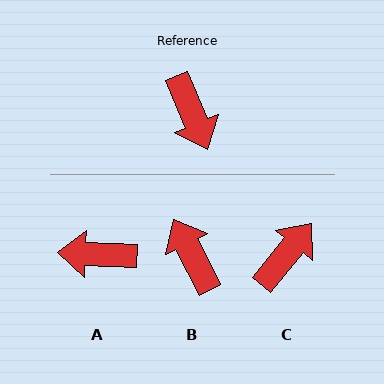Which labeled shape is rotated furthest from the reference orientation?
B, about 175 degrees away.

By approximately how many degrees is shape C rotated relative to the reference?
Approximately 118 degrees counter-clockwise.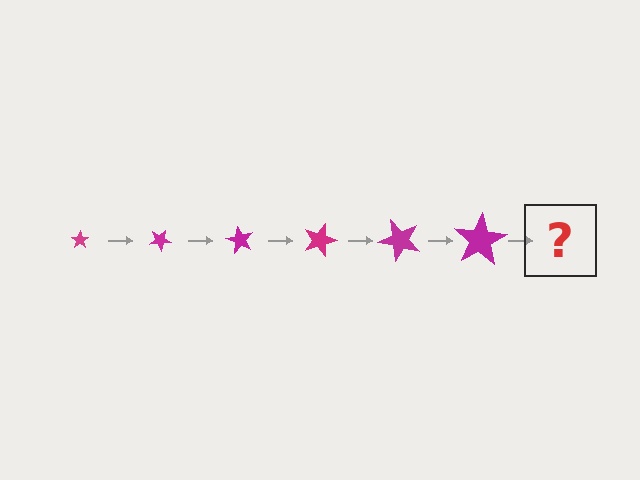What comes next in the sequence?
The next element should be a star, larger than the previous one and rotated 180 degrees from the start.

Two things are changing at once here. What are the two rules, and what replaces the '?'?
The two rules are that the star grows larger each step and it rotates 30 degrees each step. The '?' should be a star, larger than the previous one and rotated 180 degrees from the start.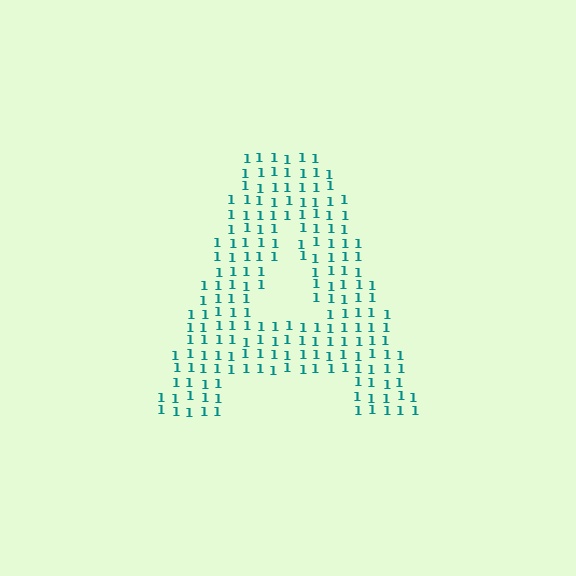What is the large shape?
The large shape is the letter A.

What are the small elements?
The small elements are digit 1's.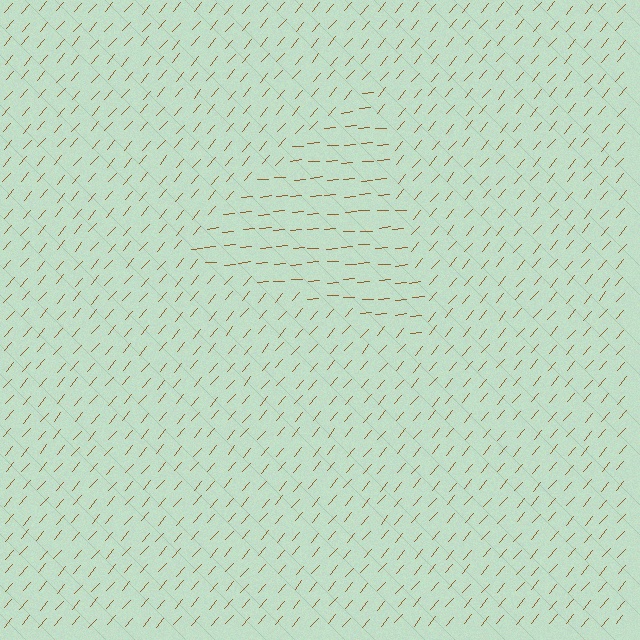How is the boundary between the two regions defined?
The boundary is defined purely by a change in line orientation (approximately 45 degrees difference). All lines are the same color and thickness.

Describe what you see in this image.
The image is filled with small brown line segments. A triangle region in the image has lines oriented differently from the surrounding lines, creating a visible texture boundary.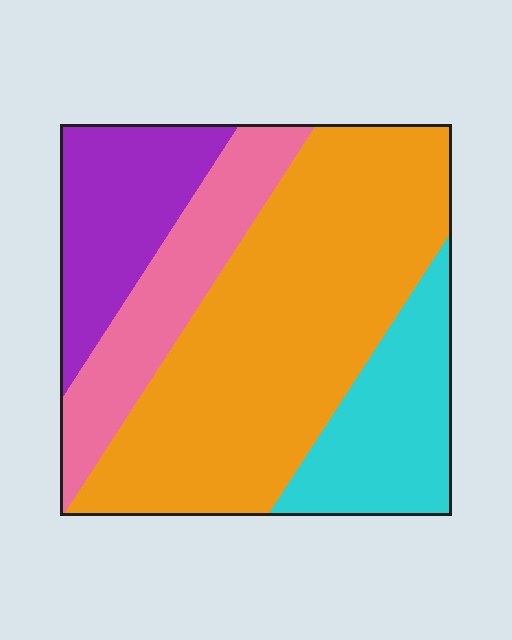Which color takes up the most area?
Orange, at roughly 50%.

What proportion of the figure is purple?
Purple covers about 15% of the figure.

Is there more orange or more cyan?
Orange.